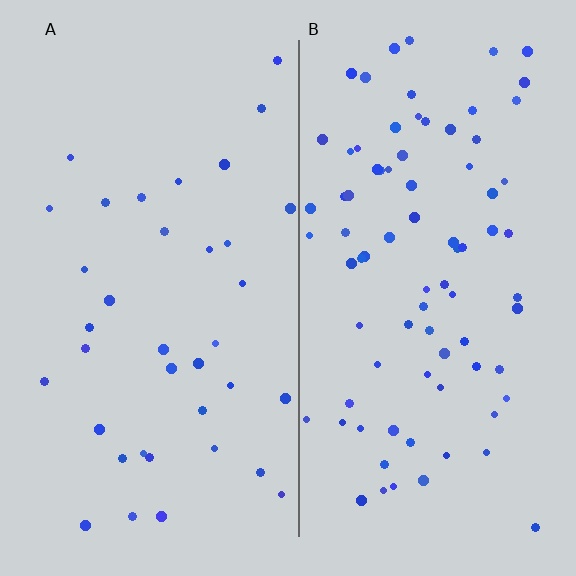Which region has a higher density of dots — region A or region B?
B (the right).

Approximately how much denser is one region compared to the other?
Approximately 2.3× — region B over region A.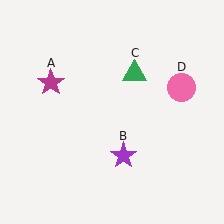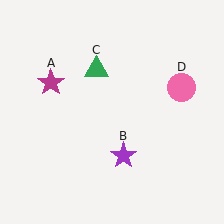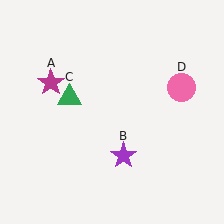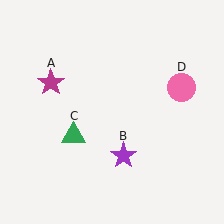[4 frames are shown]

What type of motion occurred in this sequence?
The green triangle (object C) rotated counterclockwise around the center of the scene.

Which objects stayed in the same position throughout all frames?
Magenta star (object A) and purple star (object B) and pink circle (object D) remained stationary.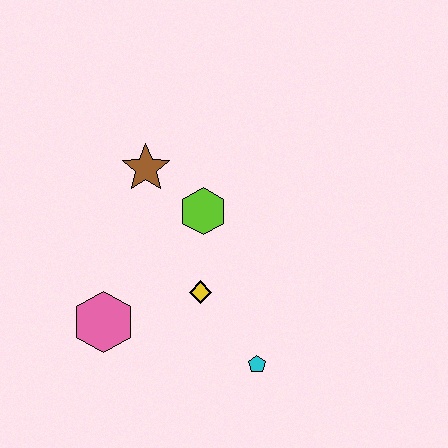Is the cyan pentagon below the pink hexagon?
Yes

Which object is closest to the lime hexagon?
The brown star is closest to the lime hexagon.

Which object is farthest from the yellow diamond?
The brown star is farthest from the yellow diamond.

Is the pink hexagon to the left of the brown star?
Yes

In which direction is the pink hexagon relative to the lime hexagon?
The pink hexagon is below the lime hexagon.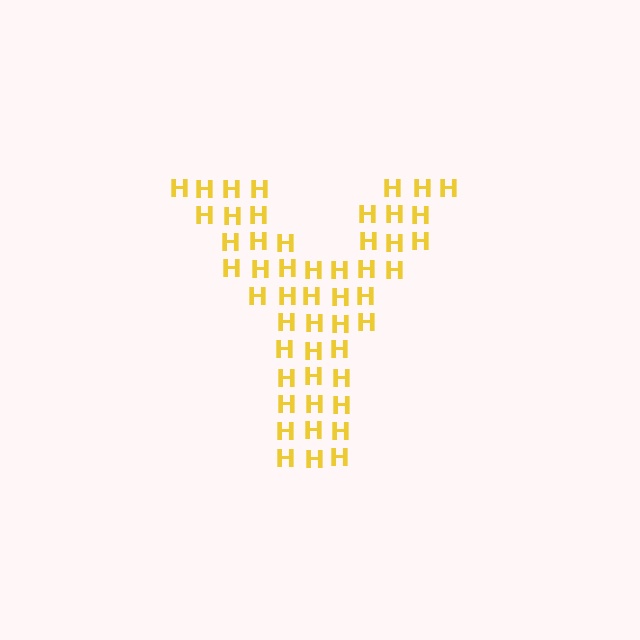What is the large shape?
The large shape is the letter Y.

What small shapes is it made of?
It is made of small letter H's.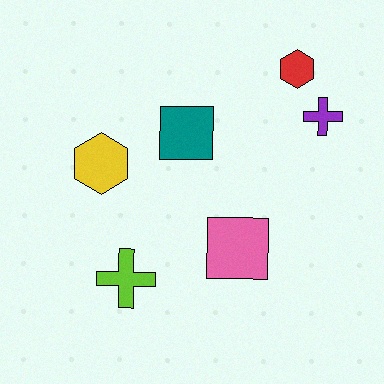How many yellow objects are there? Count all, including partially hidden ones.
There is 1 yellow object.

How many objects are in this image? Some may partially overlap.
There are 6 objects.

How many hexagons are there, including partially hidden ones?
There are 2 hexagons.